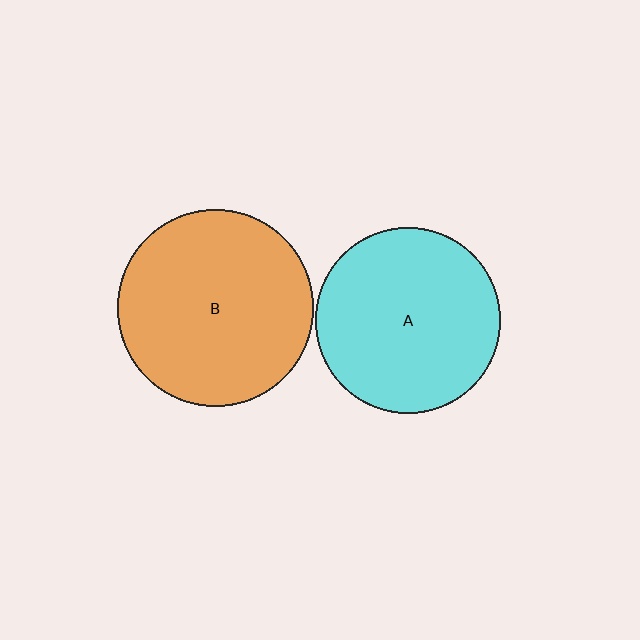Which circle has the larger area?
Circle B (orange).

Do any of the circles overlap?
No, none of the circles overlap.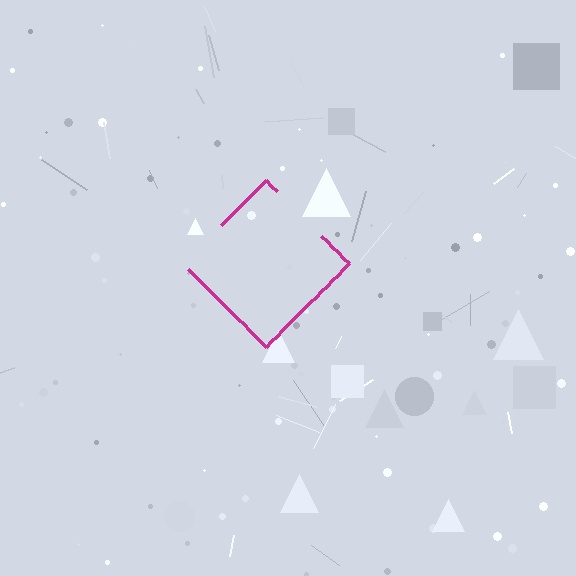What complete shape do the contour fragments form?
The contour fragments form a diamond.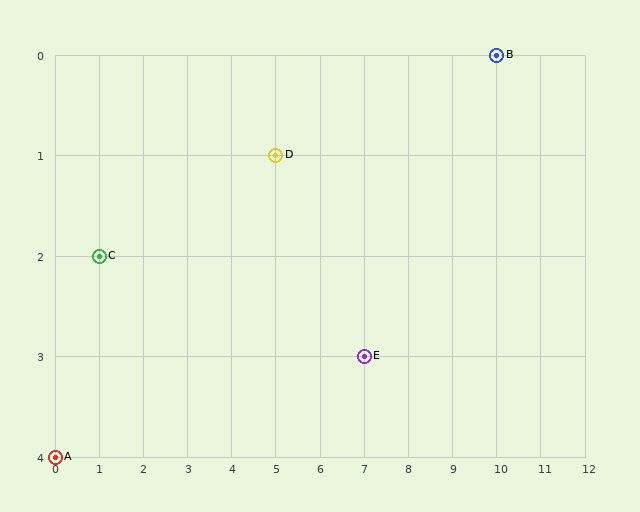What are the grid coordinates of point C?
Point C is at grid coordinates (1, 2).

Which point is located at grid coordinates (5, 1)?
Point D is at (5, 1).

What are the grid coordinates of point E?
Point E is at grid coordinates (7, 3).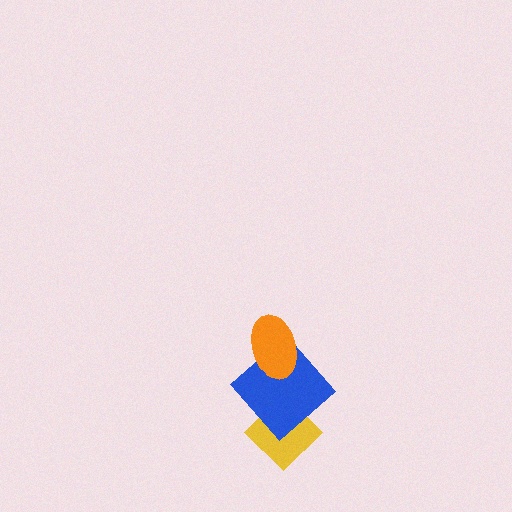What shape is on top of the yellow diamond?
The blue diamond is on top of the yellow diamond.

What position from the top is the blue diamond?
The blue diamond is 2nd from the top.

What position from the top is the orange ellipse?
The orange ellipse is 1st from the top.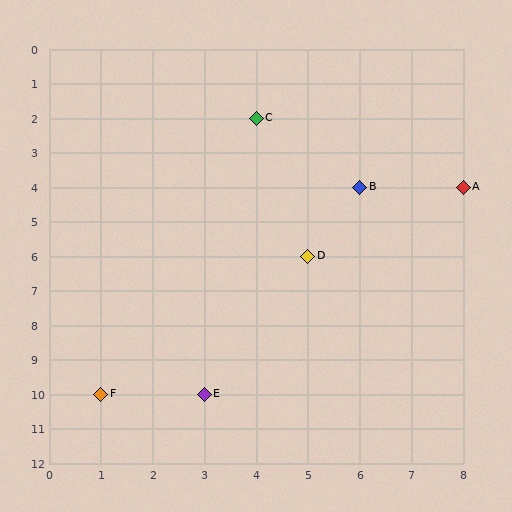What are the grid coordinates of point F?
Point F is at grid coordinates (1, 10).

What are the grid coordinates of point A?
Point A is at grid coordinates (8, 4).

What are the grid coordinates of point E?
Point E is at grid coordinates (3, 10).